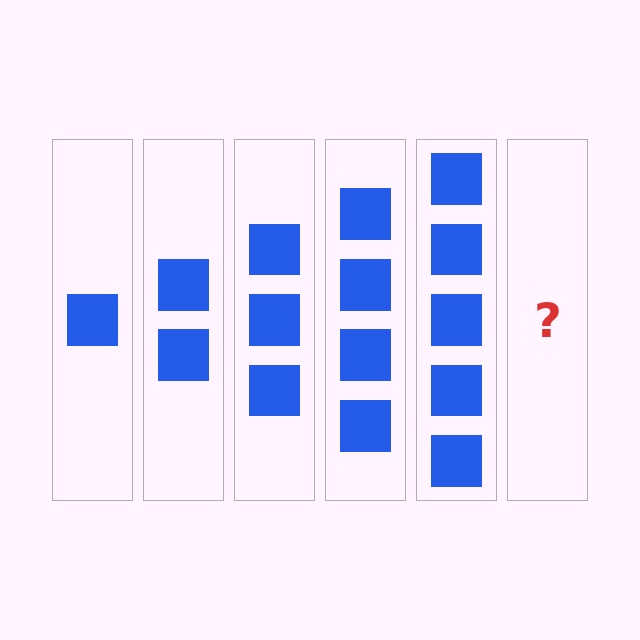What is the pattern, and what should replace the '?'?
The pattern is that each step adds one more square. The '?' should be 6 squares.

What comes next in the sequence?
The next element should be 6 squares.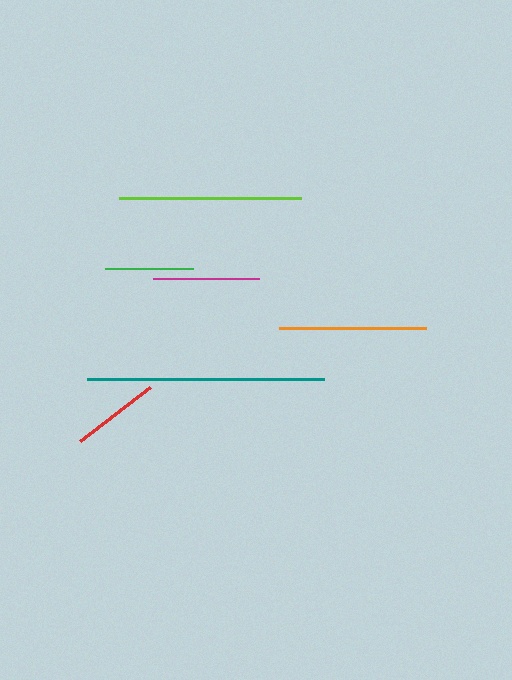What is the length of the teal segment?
The teal segment is approximately 236 pixels long.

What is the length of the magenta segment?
The magenta segment is approximately 106 pixels long.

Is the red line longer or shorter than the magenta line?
The magenta line is longer than the red line.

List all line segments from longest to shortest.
From longest to shortest: teal, lime, orange, magenta, red, green.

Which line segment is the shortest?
The green line is the shortest at approximately 88 pixels.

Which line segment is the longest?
The teal line is the longest at approximately 236 pixels.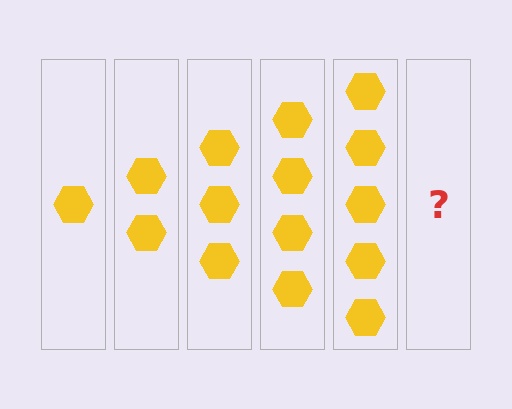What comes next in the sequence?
The next element should be 6 hexagons.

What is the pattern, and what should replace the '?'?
The pattern is that each step adds one more hexagon. The '?' should be 6 hexagons.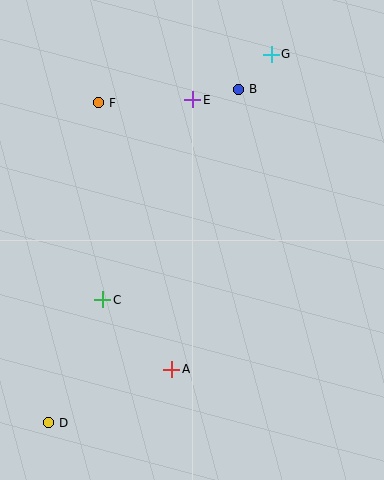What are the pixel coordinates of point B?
Point B is at (239, 89).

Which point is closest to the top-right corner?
Point G is closest to the top-right corner.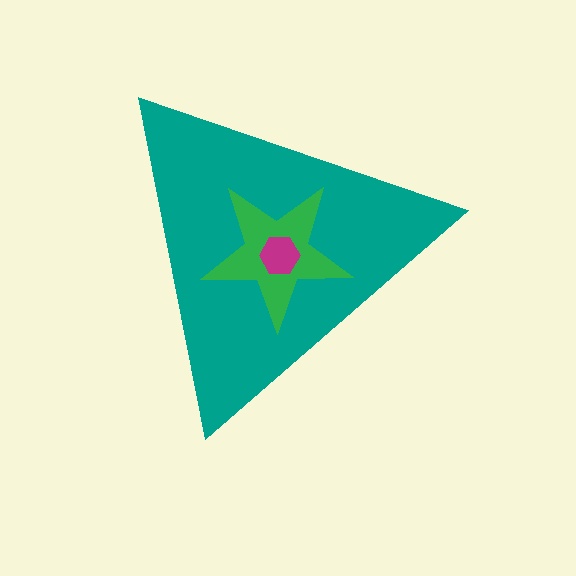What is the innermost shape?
The magenta hexagon.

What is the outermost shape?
The teal triangle.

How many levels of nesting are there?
3.